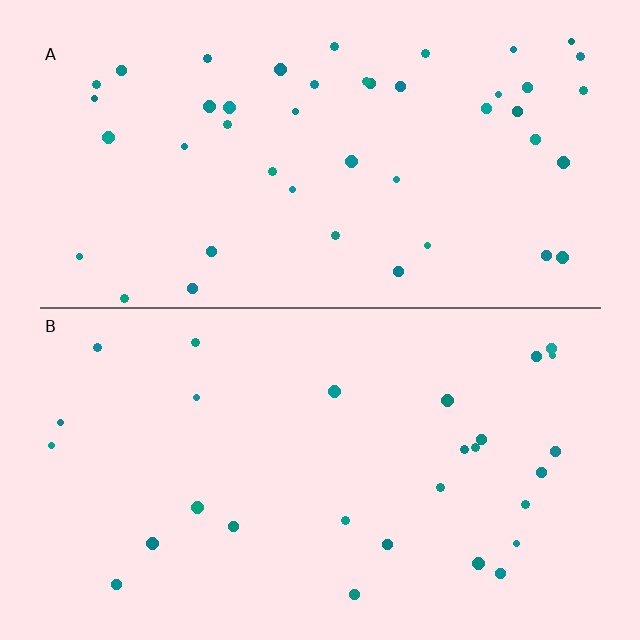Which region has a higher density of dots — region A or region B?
A (the top).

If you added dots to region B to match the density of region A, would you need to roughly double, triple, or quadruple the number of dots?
Approximately double.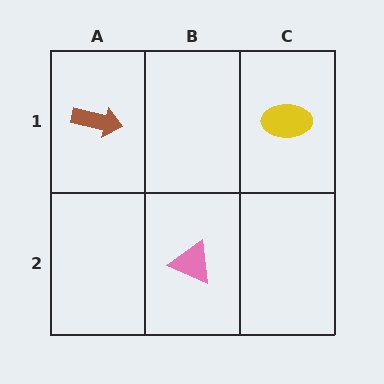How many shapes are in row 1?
2 shapes.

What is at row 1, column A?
A brown arrow.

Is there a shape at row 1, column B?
No, that cell is empty.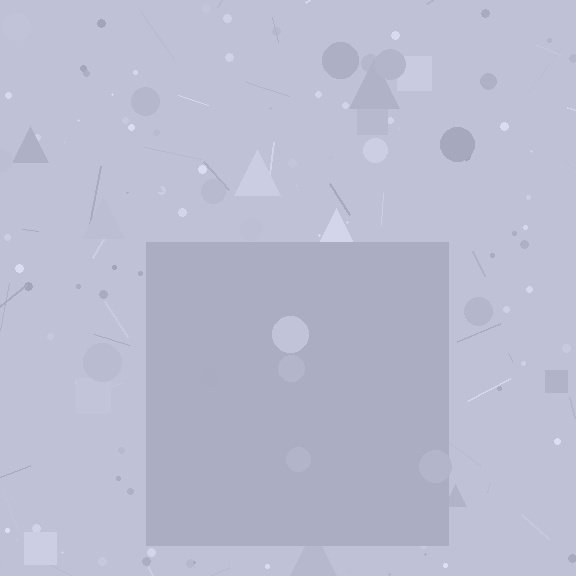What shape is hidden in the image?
A square is hidden in the image.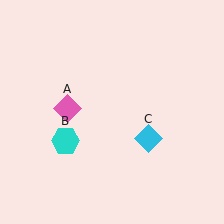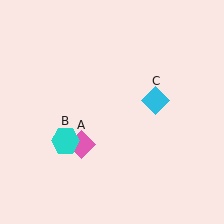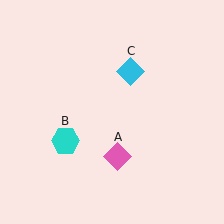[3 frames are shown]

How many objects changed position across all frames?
2 objects changed position: pink diamond (object A), cyan diamond (object C).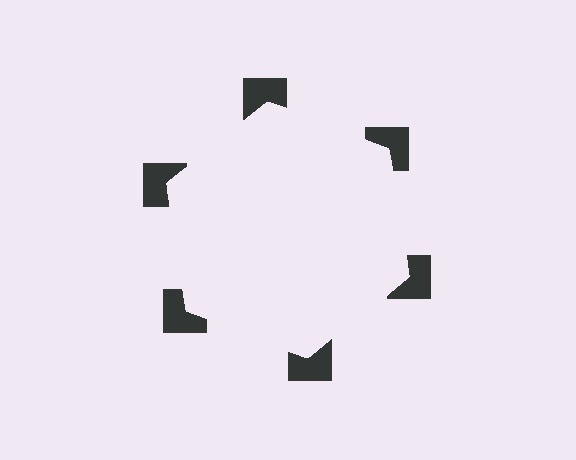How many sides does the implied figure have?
6 sides.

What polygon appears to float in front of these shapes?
An illusory hexagon — its edges are inferred from the aligned wedge cuts in the notched squares, not physically drawn.